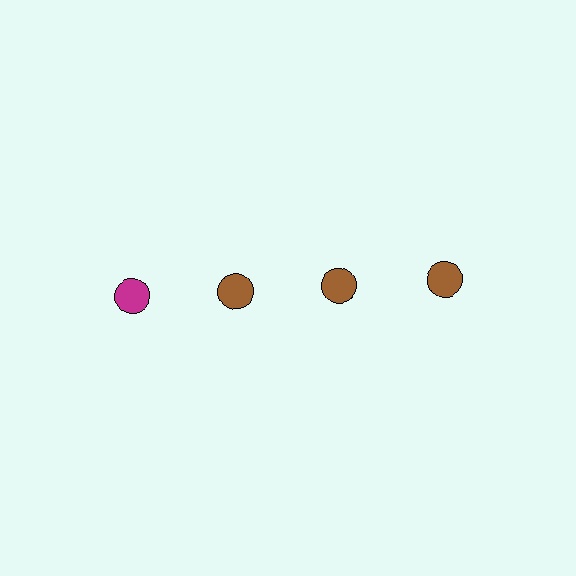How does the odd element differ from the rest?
It has a different color: magenta instead of brown.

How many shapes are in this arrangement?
There are 4 shapes arranged in a grid pattern.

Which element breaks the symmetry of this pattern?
The magenta circle in the top row, leftmost column breaks the symmetry. All other shapes are brown circles.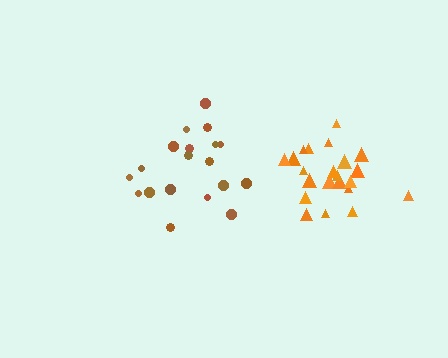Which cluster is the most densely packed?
Orange.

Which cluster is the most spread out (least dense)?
Brown.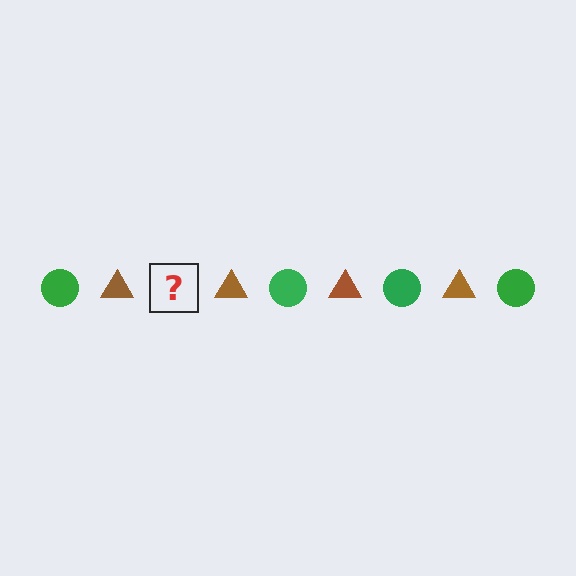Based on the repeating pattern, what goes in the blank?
The blank should be a green circle.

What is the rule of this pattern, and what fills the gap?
The rule is that the pattern alternates between green circle and brown triangle. The gap should be filled with a green circle.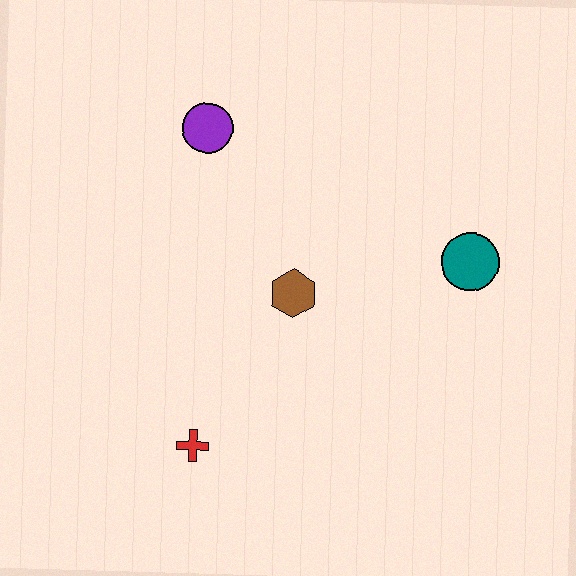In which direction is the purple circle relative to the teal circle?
The purple circle is to the left of the teal circle.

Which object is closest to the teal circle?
The brown hexagon is closest to the teal circle.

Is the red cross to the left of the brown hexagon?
Yes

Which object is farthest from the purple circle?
The red cross is farthest from the purple circle.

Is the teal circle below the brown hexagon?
No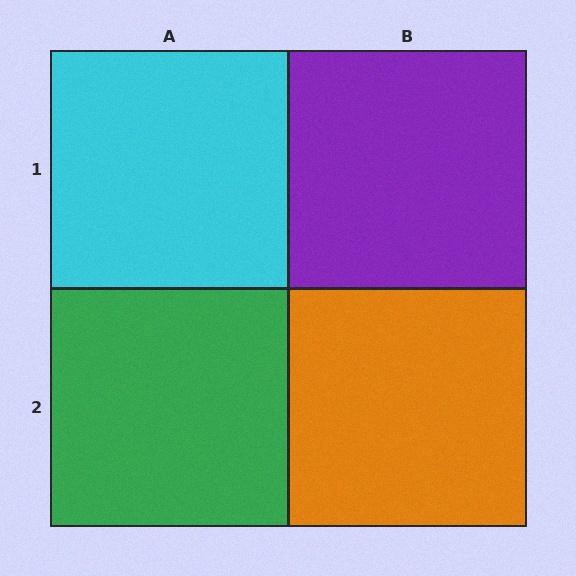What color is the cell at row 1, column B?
Purple.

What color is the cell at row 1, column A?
Cyan.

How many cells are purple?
1 cell is purple.